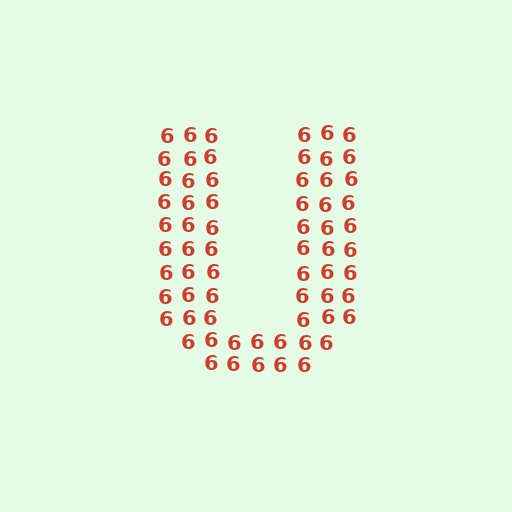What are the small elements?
The small elements are digit 6's.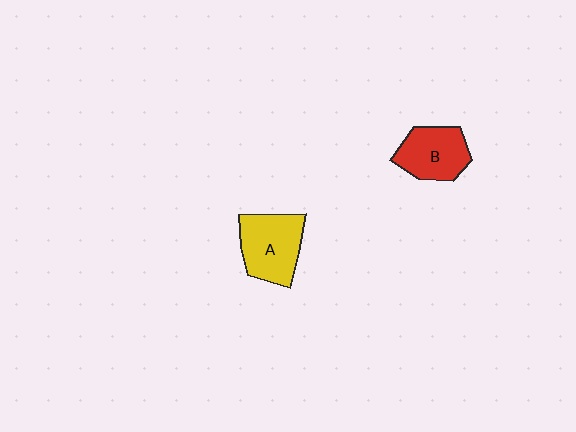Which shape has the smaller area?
Shape B (red).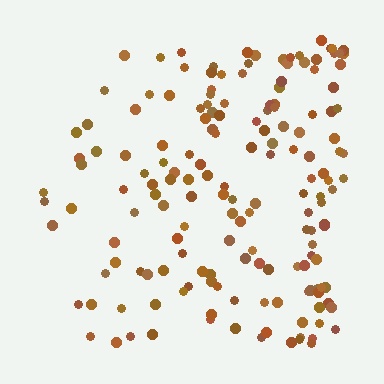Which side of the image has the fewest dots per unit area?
The left.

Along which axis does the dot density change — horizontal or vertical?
Horizontal.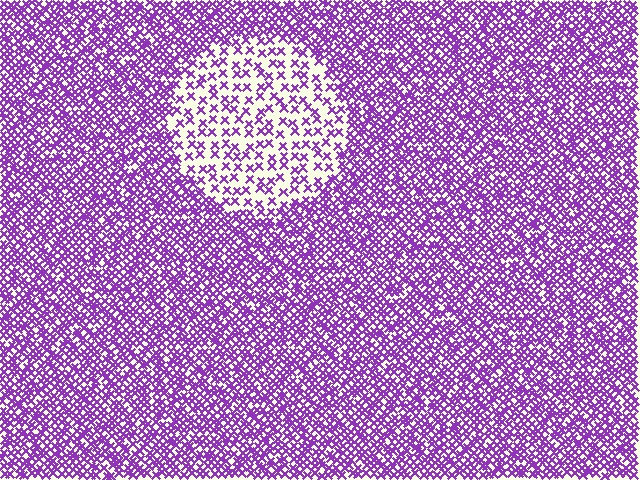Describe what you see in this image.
The image contains small purple elements arranged at two different densities. A circle-shaped region is visible where the elements are less densely packed than the surrounding area.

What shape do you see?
I see a circle.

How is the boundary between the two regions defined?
The boundary is defined by a change in element density (approximately 2.5x ratio). All elements are the same color, size, and shape.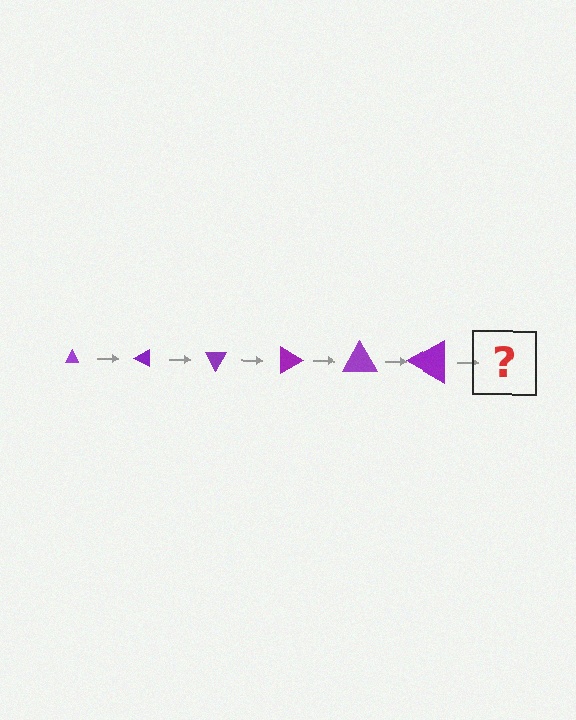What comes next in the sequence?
The next element should be a triangle, larger than the previous one and rotated 180 degrees from the start.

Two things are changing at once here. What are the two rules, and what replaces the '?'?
The two rules are that the triangle grows larger each step and it rotates 30 degrees each step. The '?' should be a triangle, larger than the previous one and rotated 180 degrees from the start.